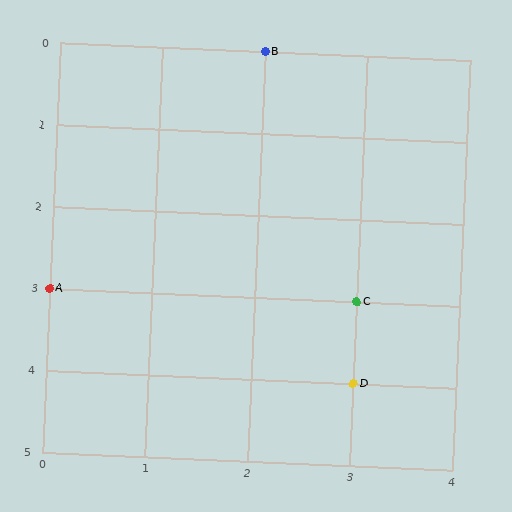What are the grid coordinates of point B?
Point B is at grid coordinates (2, 0).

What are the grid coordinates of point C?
Point C is at grid coordinates (3, 3).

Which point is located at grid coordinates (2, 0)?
Point B is at (2, 0).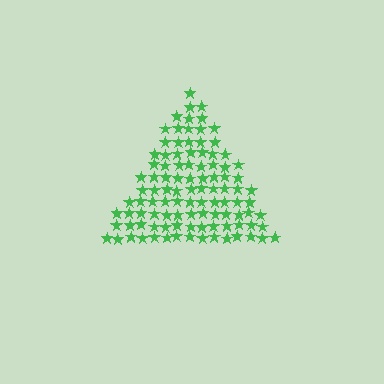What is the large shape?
The large shape is a triangle.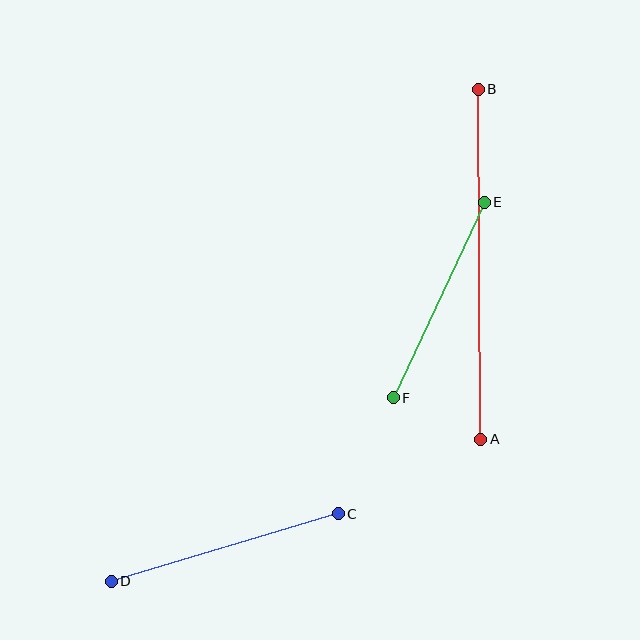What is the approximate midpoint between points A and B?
The midpoint is at approximately (479, 264) pixels.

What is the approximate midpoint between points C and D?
The midpoint is at approximately (225, 548) pixels.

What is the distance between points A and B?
The distance is approximately 350 pixels.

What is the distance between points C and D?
The distance is approximately 237 pixels.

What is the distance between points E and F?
The distance is approximately 215 pixels.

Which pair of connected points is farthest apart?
Points A and B are farthest apart.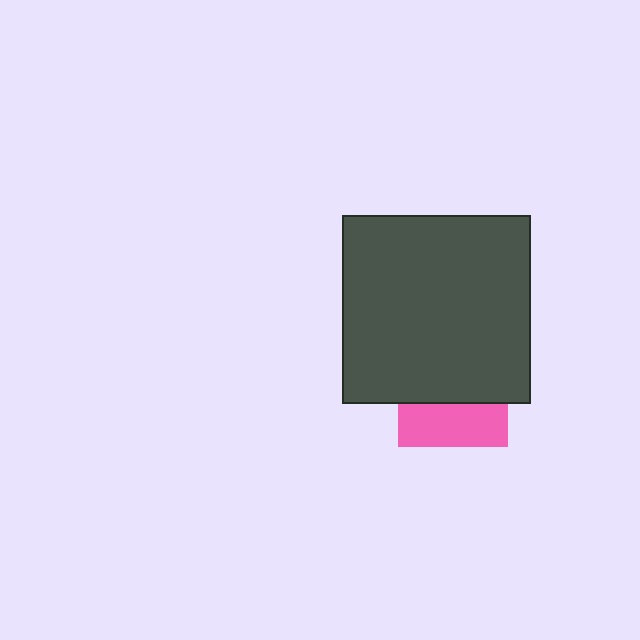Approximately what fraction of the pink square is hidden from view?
Roughly 61% of the pink square is hidden behind the dark gray square.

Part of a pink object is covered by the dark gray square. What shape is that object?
It is a square.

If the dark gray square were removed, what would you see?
You would see the complete pink square.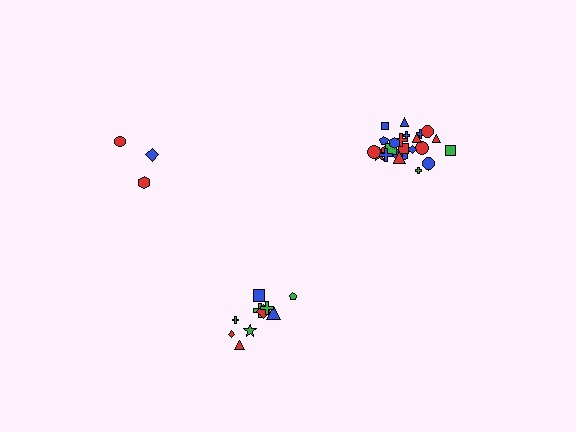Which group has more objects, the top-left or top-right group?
The top-right group.